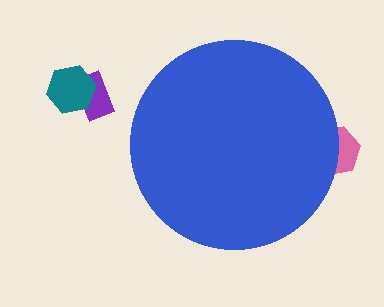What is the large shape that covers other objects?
A blue circle.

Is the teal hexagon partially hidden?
No, the teal hexagon is fully visible.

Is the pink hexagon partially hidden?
Yes, the pink hexagon is partially hidden behind the blue circle.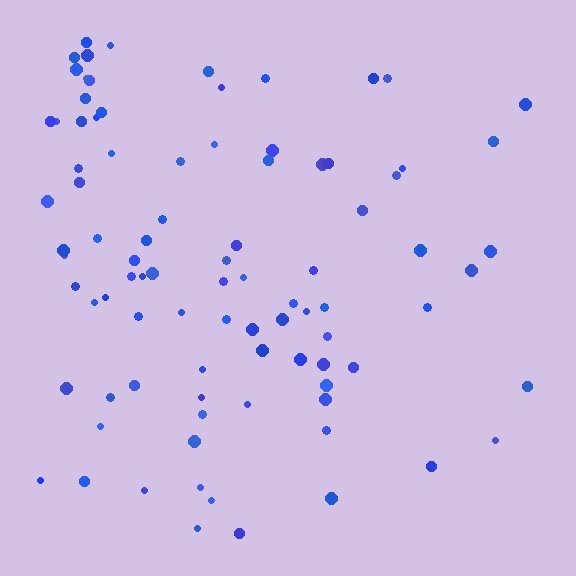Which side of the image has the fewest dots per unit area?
The right.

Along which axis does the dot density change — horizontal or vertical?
Horizontal.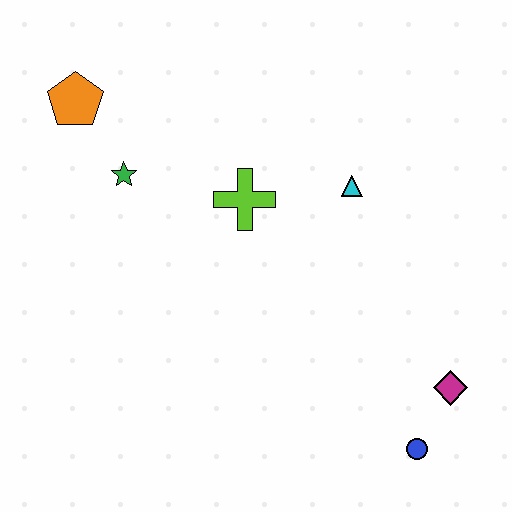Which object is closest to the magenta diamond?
The blue circle is closest to the magenta diamond.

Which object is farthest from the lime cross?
The blue circle is farthest from the lime cross.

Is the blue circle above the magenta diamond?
No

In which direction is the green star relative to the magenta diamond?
The green star is to the left of the magenta diamond.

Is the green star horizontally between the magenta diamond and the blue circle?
No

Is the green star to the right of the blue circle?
No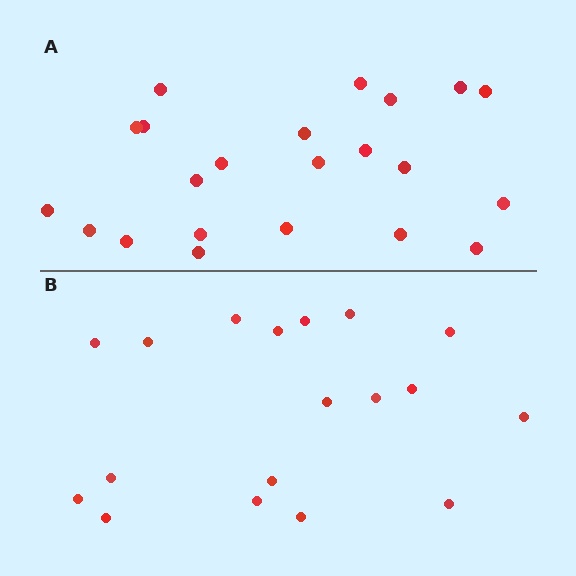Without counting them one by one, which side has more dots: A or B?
Region A (the top region) has more dots.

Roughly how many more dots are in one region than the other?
Region A has about 4 more dots than region B.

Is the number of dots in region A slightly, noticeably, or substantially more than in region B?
Region A has only slightly more — the two regions are fairly close. The ratio is roughly 1.2 to 1.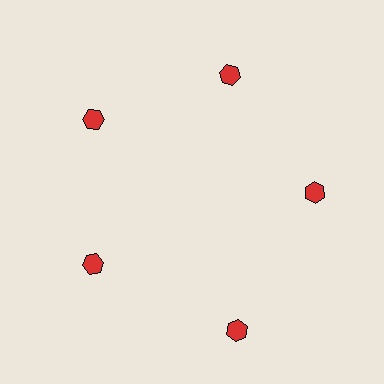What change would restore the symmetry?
The symmetry would be restored by moving it inward, back onto the ring so that all 5 hexagons sit at equal angles and equal distance from the center.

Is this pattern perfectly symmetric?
No. The 5 red hexagons are arranged in a ring, but one element near the 5 o'clock position is pushed outward from the center, breaking the 5-fold rotational symmetry.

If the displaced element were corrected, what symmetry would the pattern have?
It would have 5-fold rotational symmetry — the pattern would map onto itself every 72 degrees.